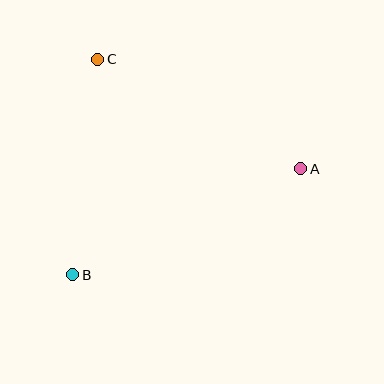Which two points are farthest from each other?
Points A and B are farthest from each other.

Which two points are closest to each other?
Points B and C are closest to each other.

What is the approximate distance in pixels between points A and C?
The distance between A and C is approximately 231 pixels.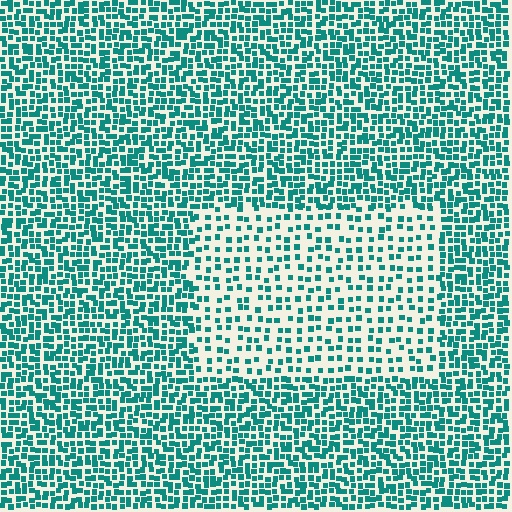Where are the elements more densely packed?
The elements are more densely packed outside the rectangle boundary.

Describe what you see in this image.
The image contains small teal elements arranged at two different densities. A rectangle-shaped region is visible where the elements are less densely packed than the surrounding area.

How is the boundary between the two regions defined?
The boundary is defined by a change in element density (approximately 2.1x ratio). All elements are the same color, size, and shape.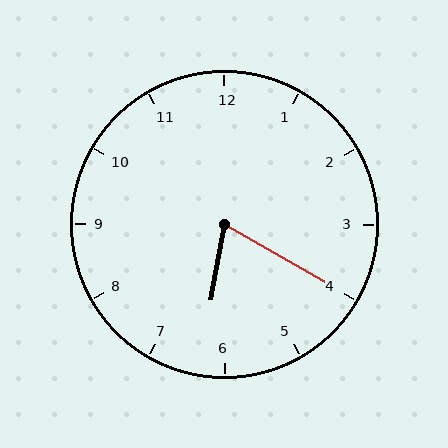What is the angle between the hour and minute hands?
Approximately 70 degrees.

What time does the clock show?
6:20.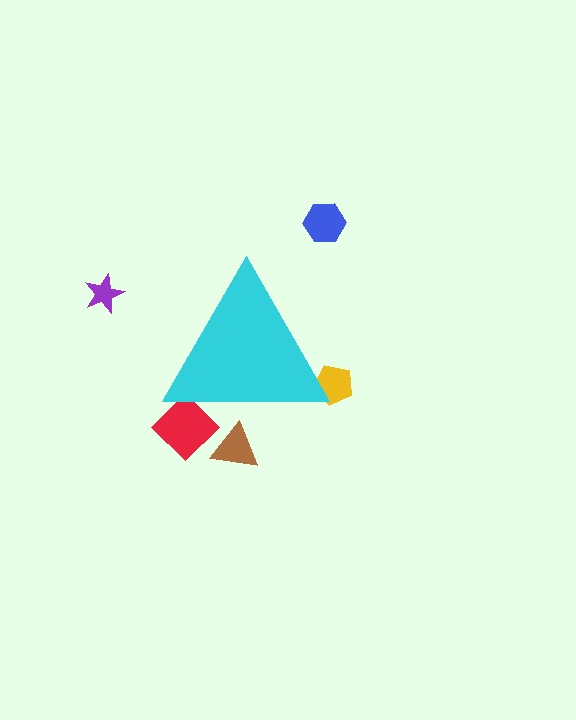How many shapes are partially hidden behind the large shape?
3 shapes are partially hidden.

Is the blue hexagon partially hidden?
No, the blue hexagon is fully visible.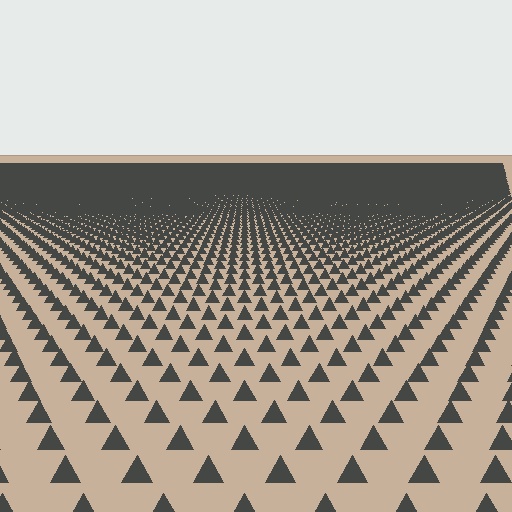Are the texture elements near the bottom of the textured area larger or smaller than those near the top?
Larger. Near the bottom, elements are closer to the viewer and appear at a bigger on-screen size.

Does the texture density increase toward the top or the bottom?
Density increases toward the top.